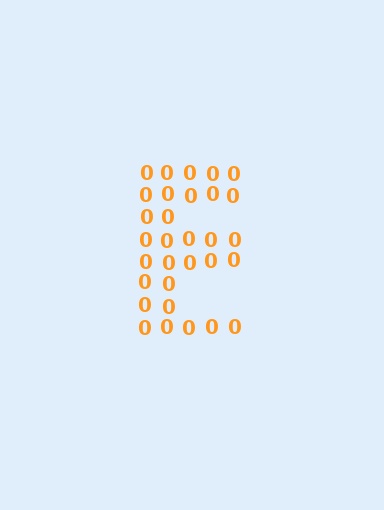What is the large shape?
The large shape is the letter E.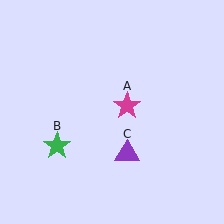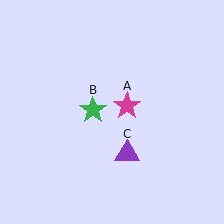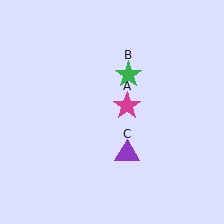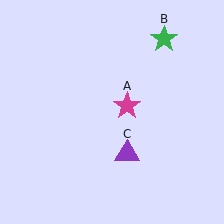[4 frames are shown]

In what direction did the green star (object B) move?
The green star (object B) moved up and to the right.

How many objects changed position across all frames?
1 object changed position: green star (object B).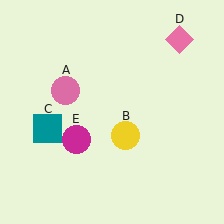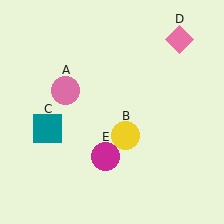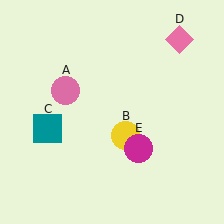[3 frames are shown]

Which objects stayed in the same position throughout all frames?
Pink circle (object A) and yellow circle (object B) and teal square (object C) and pink diamond (object D) remained stationary.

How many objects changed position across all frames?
1 object changed position: magenta circle (object E).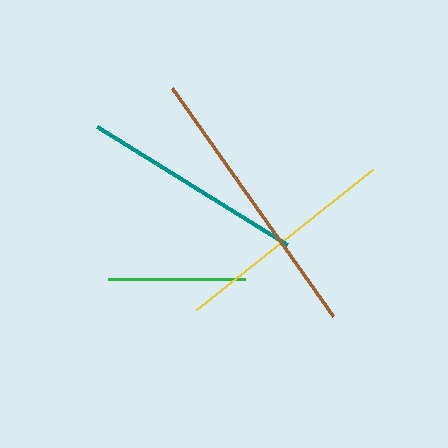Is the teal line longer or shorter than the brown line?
The brown line is longer than the teal line.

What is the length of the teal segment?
The teal segment is approximately 224 pixels long.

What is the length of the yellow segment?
The yellow segment is approximately 225 pixels long.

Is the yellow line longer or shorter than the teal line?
The yellow line is longer than the teal line.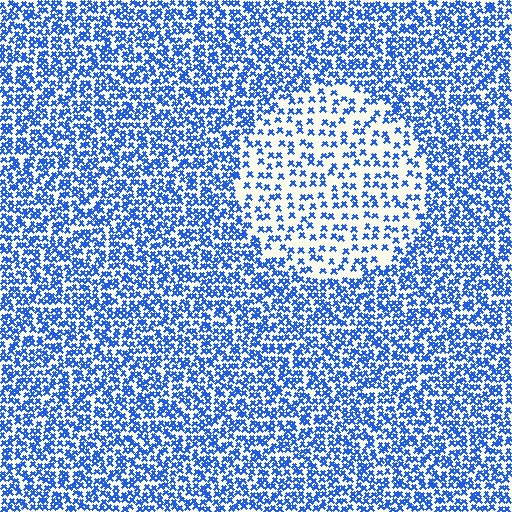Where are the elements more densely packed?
The elements are more densely packed outside the circle boundary.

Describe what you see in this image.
The image contains small blue elements arranged at two different densities. A circle-shaped region is visible where the elements are less densely packed than the surrounding area.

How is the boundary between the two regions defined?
The boundary is defined by a change in element density (approximately 2.2x ratio). All elements are the same color, size, and shape.